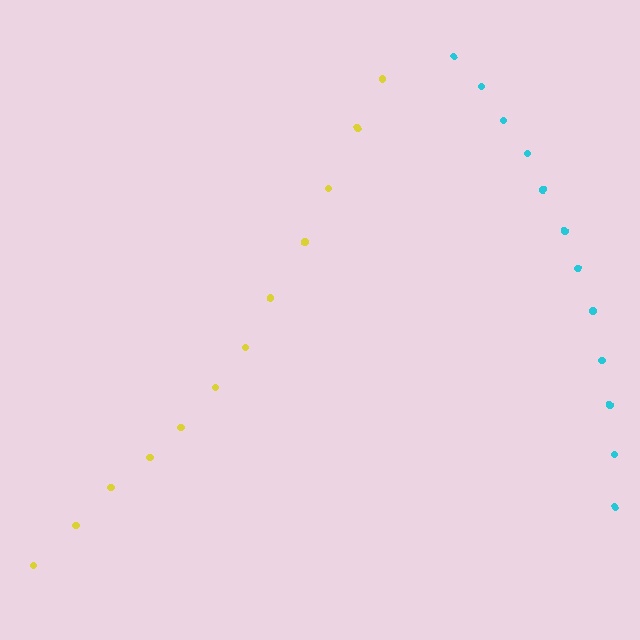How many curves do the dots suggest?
There are 2 distinct paths.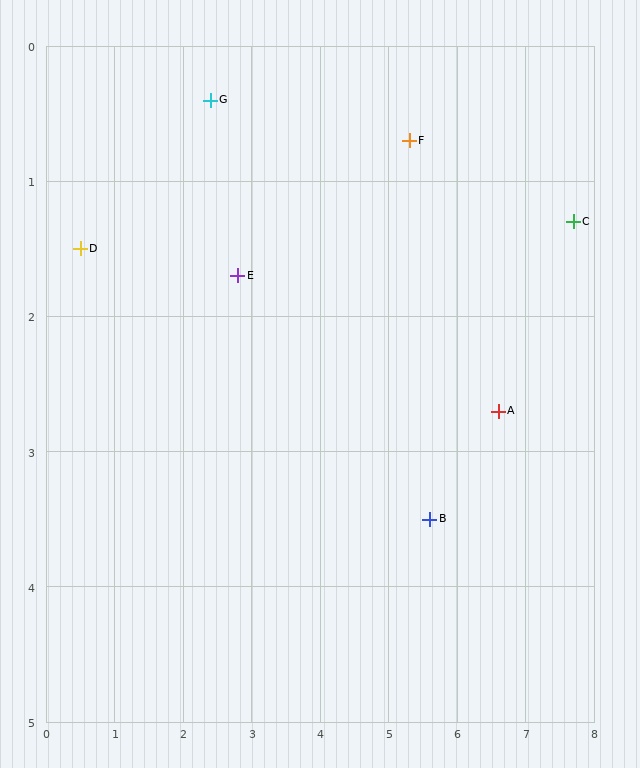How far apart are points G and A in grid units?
Points G and A are about 4.8 grid units apart.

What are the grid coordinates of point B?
Point B is at approximately (5.6, 3.5).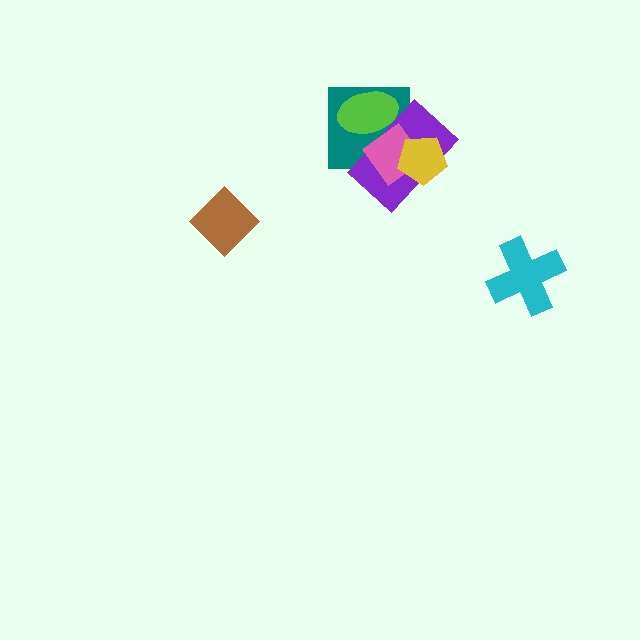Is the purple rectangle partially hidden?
Yes, it is partially covered by another shape.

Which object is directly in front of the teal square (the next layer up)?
The purple rectangle is directly in front of the teal square.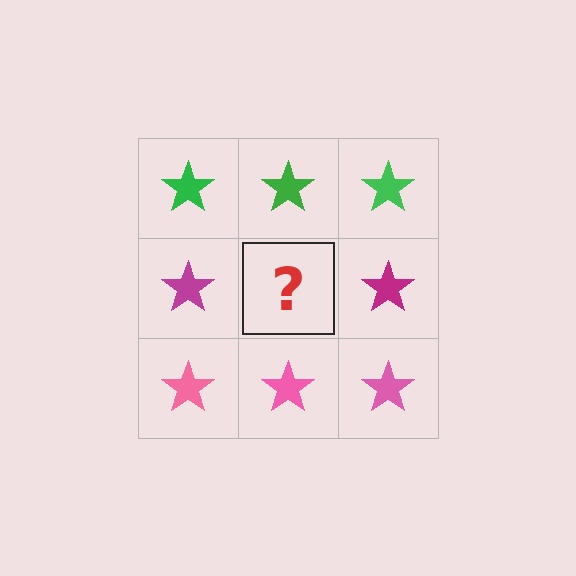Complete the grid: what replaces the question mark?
The question mark should be replaced with a magenta star.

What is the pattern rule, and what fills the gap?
The rule is that each row has a consistent color. The gap should be filled with a magenta star.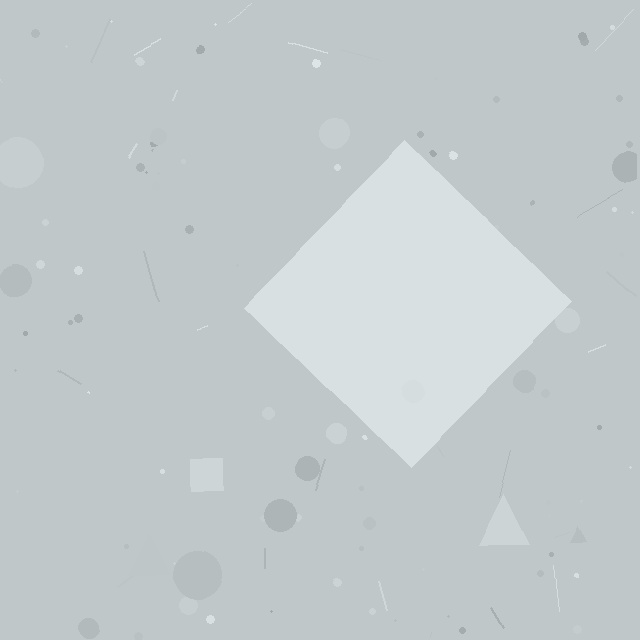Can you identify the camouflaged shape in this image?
The camouflaged shape is a diamond.